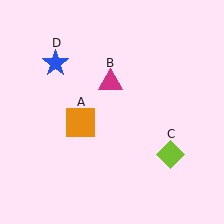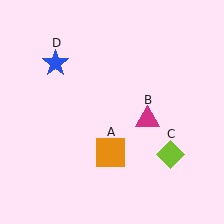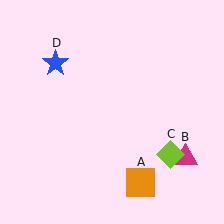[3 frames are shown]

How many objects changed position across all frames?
2 objects changed position: orange square (object A), magenta triangle (object B).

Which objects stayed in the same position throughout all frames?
Lime diamond (object C) and blue star (object D) remained stationary.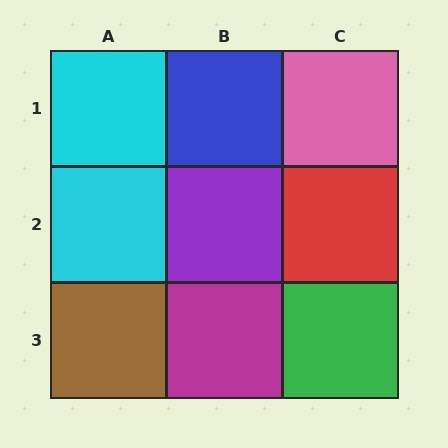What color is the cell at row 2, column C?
Red.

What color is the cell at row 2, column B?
Purple.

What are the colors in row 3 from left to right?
Brown, magenta, green.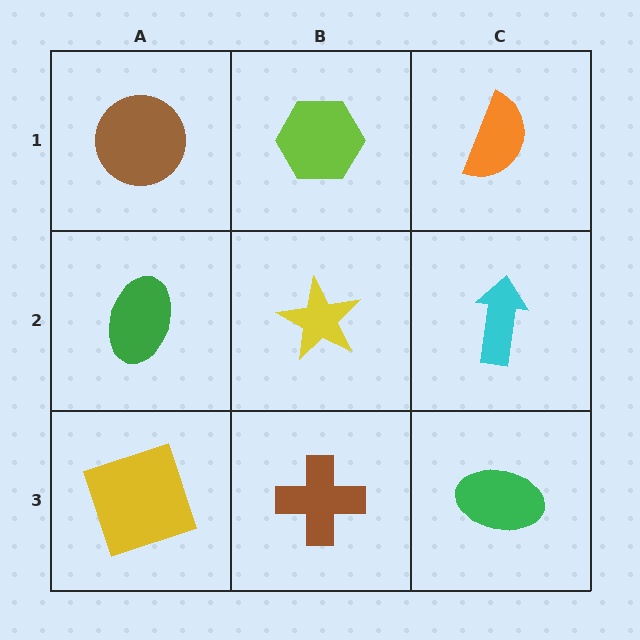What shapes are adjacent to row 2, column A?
A brown circle (row 1, column A), a yellow square (row 3, column A), a yellow star (row 2, column B).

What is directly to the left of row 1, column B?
A brown circle.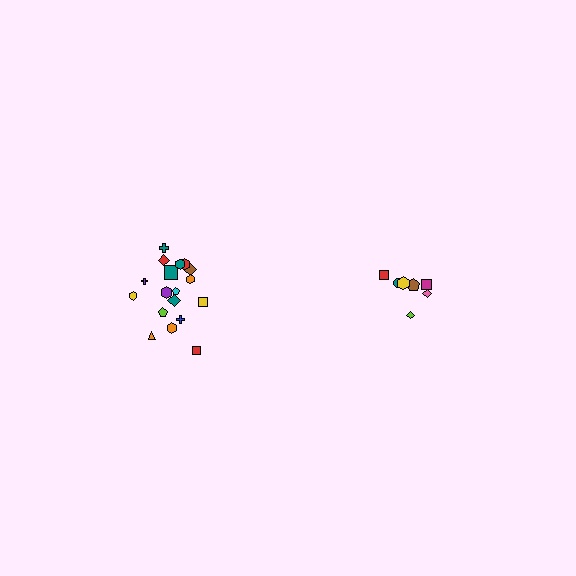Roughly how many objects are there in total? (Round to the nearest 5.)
Roughly 25 objects in total.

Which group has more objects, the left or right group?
The left group.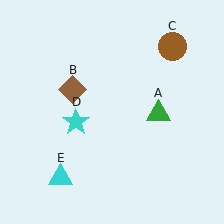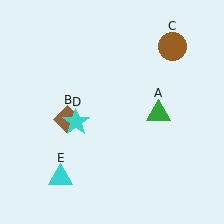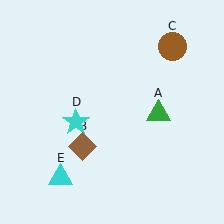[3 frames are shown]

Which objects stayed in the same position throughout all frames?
Green triangle (object A) and brown circle (object C) and cyan star (object D) and cyan triangle (object E) remained stationary.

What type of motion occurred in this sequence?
The brown diamond (object B) rotated counterclockwise around the center of the scene.